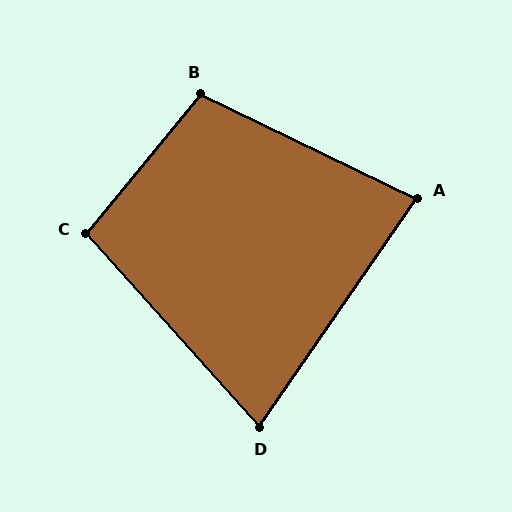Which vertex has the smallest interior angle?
D, at approximately 76 degrees.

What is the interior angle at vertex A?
Approximately 81 degrees (acute).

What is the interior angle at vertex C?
Approximately 99 degrees (obtuse).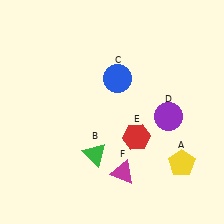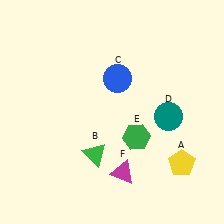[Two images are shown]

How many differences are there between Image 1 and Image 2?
There are 2 differences between the two images.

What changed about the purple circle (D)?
In Image 1, D is purple. In Image 2, it changed to teal.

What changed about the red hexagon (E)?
In Image 1, E is red. In Image 2, it changed to green.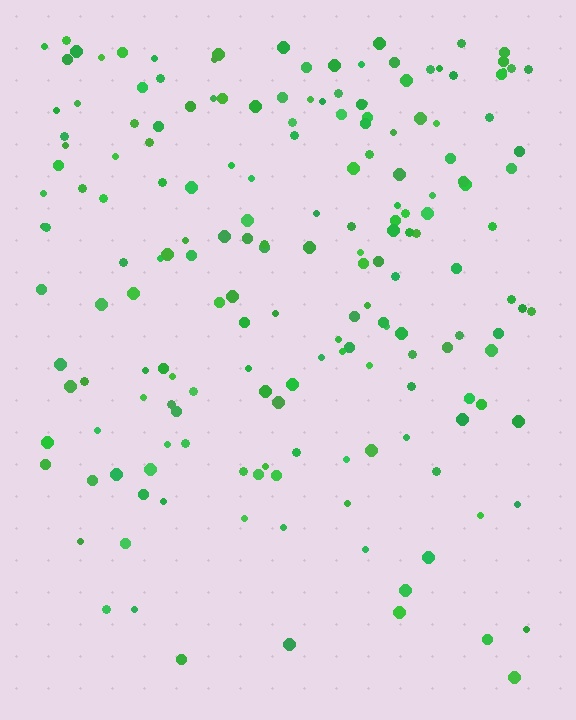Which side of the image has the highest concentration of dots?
The top.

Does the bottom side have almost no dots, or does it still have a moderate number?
Still a moderate number, just noticeably fewer than the top.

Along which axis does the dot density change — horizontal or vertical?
Vertical.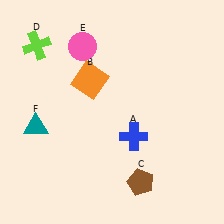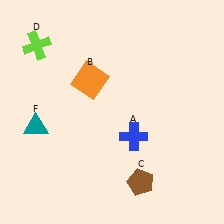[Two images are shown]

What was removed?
The pink circle (E) was removed in Image 2.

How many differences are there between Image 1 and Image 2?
There is 1 difference between the two images.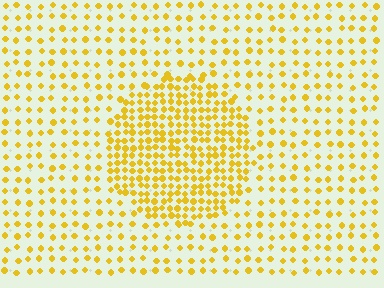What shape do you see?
I see a circle.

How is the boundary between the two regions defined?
The boundary is defined by a change in element density (approximately 2.3x ratio). All elements are the same color, size, and shape.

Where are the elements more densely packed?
The elements are more densely packed inside the circle boundary.